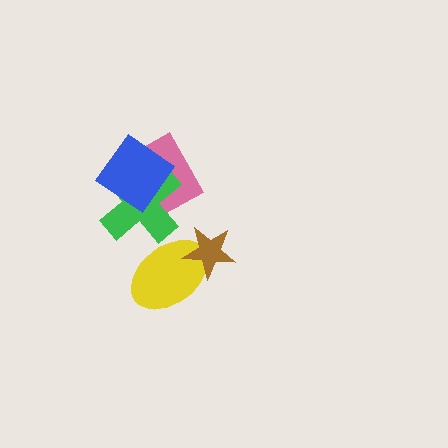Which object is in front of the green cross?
The blue diamond is in front of the green cross.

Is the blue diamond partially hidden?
No, no other shape covers it.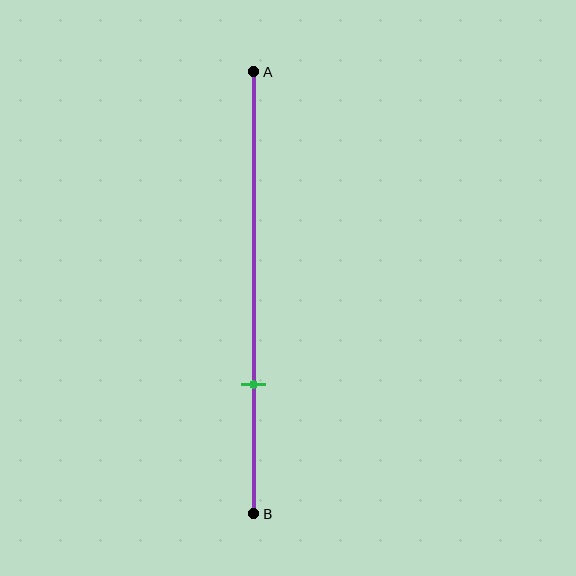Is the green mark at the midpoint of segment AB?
No, the mark is at about 70% from A, not at the 50% midpoint.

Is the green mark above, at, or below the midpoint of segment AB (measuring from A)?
The green mark is below the midpoint of segment AB.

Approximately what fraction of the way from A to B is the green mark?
The green mark is approximately 70% of the way from A to B.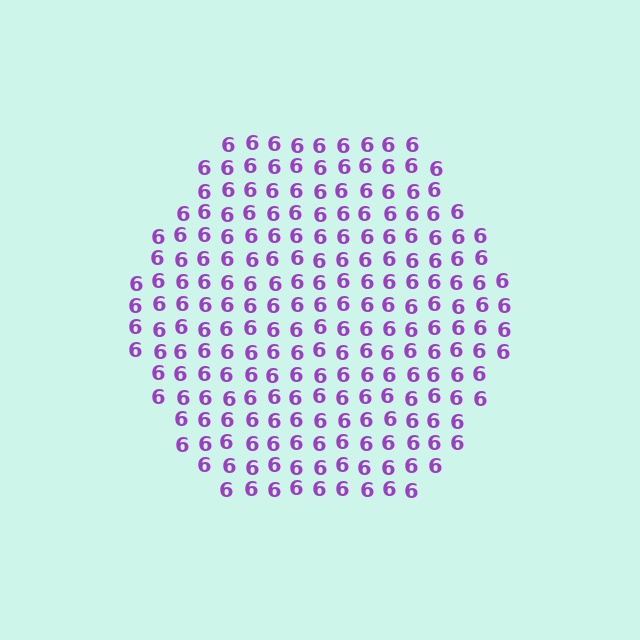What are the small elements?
The small elements are digit 6's.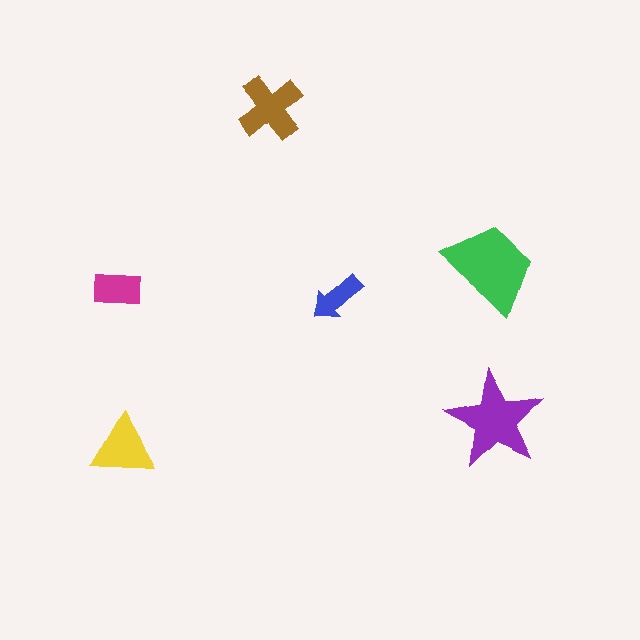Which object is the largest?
The green trapezoid.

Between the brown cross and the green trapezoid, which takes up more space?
The green trapezoid.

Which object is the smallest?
The blue arrow.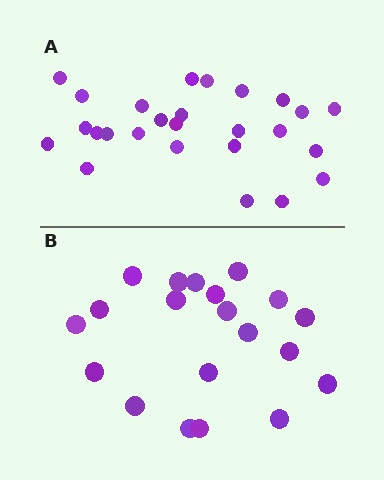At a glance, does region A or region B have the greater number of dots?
Region A (the top region) has more dots.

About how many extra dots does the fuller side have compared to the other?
Region A has about 6 more dots than region B.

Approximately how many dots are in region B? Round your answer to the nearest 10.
About 20 dots.